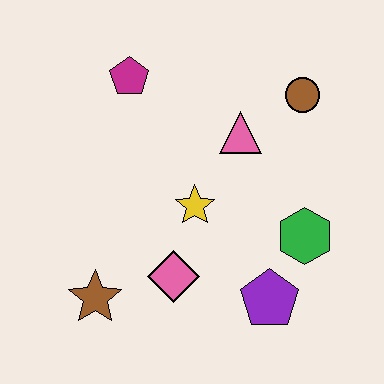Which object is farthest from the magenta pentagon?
The purple pentagon is farthest from the magenta pentagon.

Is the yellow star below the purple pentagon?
No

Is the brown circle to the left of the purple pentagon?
No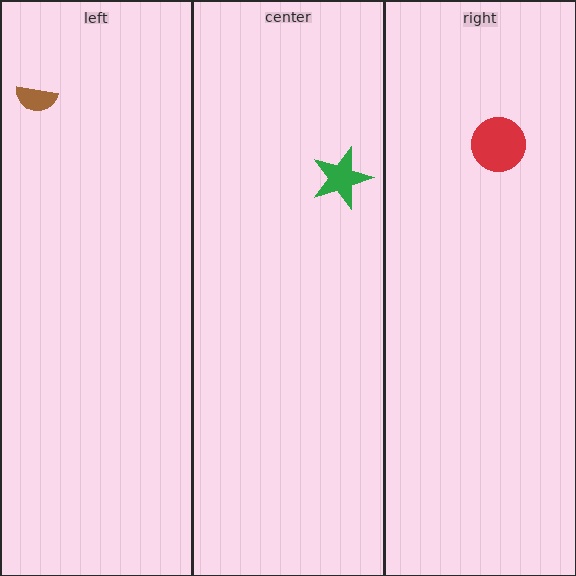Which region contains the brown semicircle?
The left region.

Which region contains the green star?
The center region.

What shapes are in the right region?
The red circle.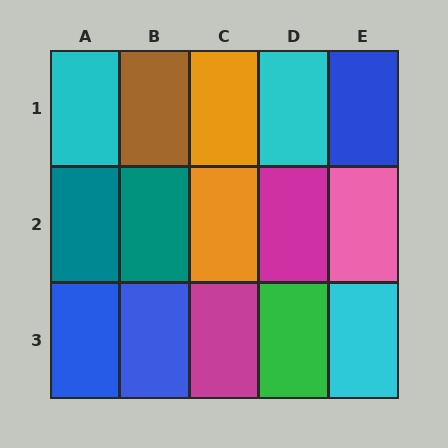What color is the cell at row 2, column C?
Orange.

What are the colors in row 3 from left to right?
Blue, blue, magenta, green, cyan.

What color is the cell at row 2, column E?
Pink.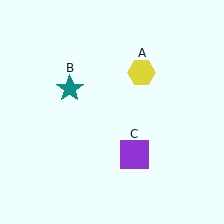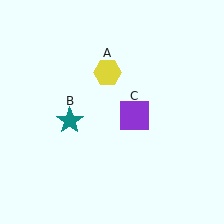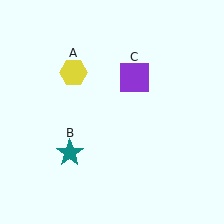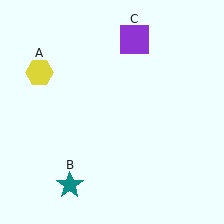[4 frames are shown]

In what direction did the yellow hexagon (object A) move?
The yellow hexagon (object A) moved left.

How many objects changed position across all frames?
3 objects changed position: yellow hexagon (object A), teal star (object B), purple square (object C).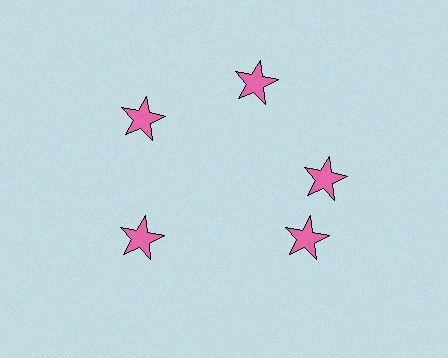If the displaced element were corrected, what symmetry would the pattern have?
It would have 5-fold rotational symmetry — the pattern would map onto itself every 72 degrees.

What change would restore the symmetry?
The symmetry would be restored by rotating it back into even spacing with its neighbors so that all 5 stars sit at equal angles and equal distance from the center.